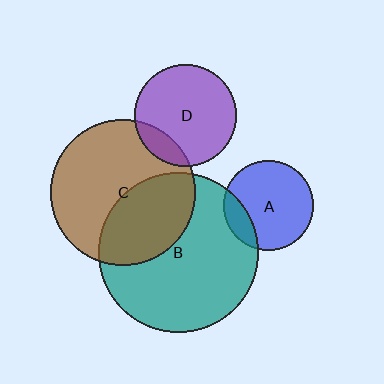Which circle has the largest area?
Circle B (teal).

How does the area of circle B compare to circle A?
Approximately 3.1 times.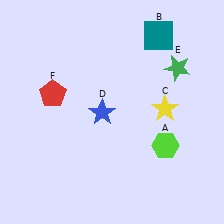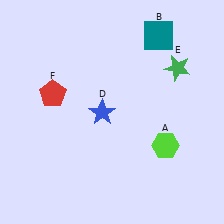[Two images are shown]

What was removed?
The yellow star (C) was removed in Image 2.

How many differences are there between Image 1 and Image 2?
There is 1 difference between the two images.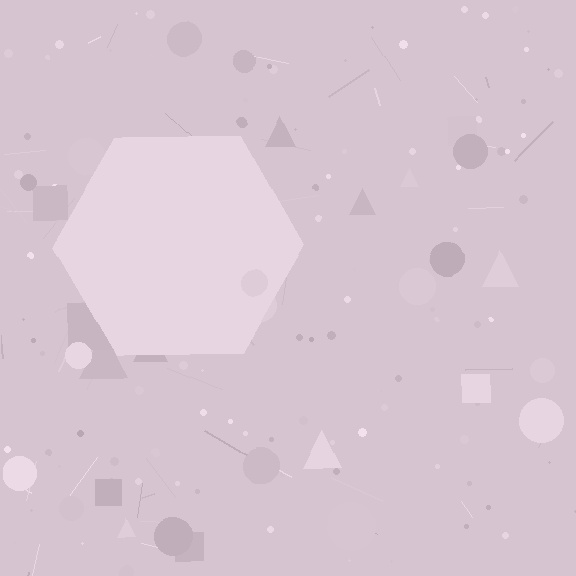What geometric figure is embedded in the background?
A hexagon is embedded in the background.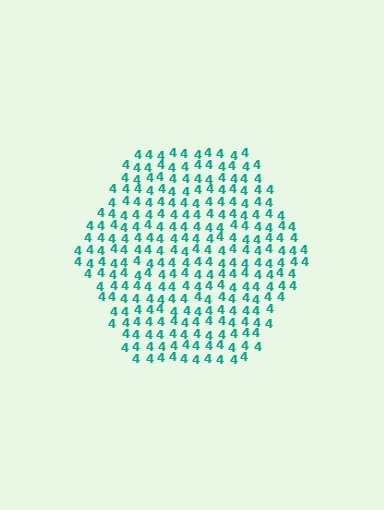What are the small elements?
The small elements are digit 4's.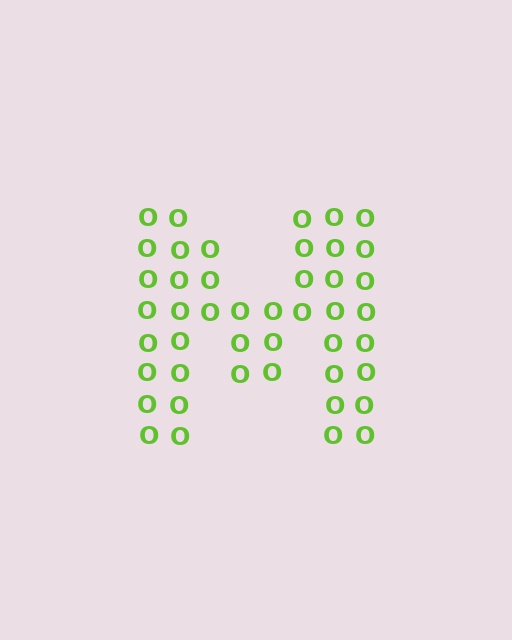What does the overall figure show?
The overall figure shows the letter M.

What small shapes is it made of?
It is made of small letter O's.